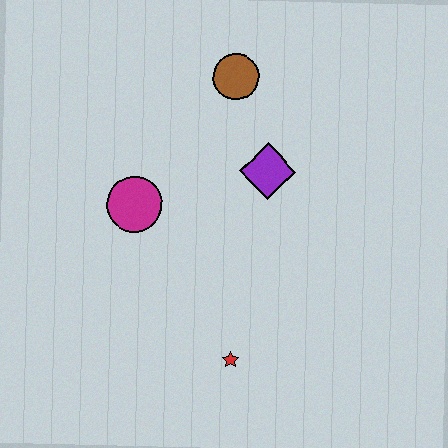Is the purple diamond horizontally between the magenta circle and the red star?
No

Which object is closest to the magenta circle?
The purple diamond is closest to the magenta circle.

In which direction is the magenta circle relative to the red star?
The magenta circle is above the red star.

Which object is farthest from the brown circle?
The red star is farthest from the brown circle.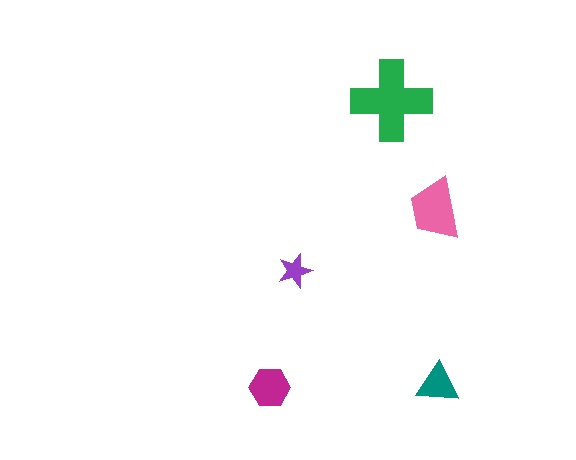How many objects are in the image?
There are 5 objects in the image.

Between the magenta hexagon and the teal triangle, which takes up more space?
The magenta hexagon.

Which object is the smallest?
The purple star.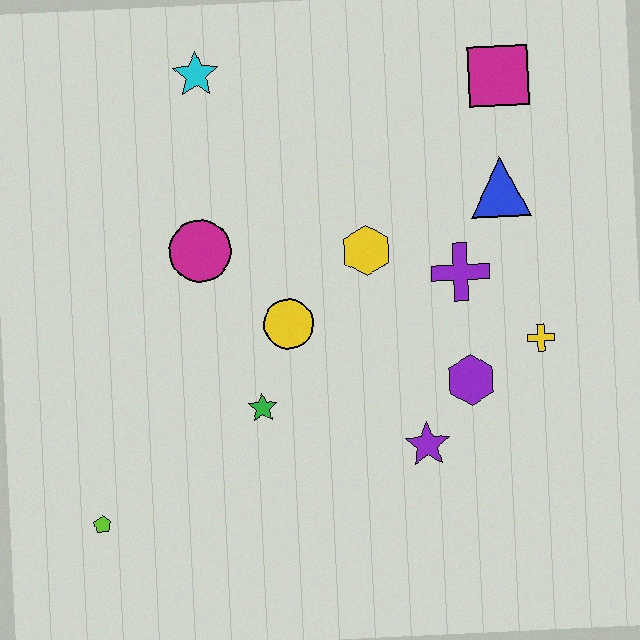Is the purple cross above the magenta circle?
No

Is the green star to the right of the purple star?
No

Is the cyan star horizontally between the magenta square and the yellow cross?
No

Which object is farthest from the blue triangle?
The lime pentagon is farthest from the blue triangle.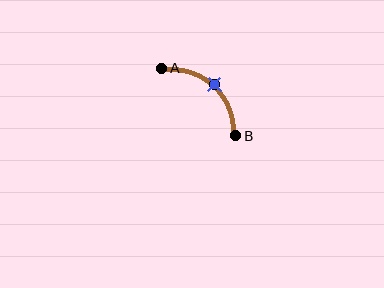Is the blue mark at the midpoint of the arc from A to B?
Yes. The blue mark lies on the arc at equal arc-length from both A and B — it is the arc midpoint.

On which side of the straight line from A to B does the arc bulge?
The arc bulges above and to the right of the straight line connecting A and B.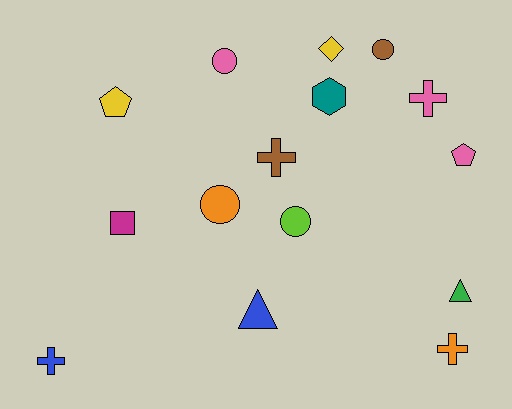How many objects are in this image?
There are 15 objects.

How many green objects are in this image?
There is 1 green object.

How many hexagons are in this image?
There is 1 hexagon.